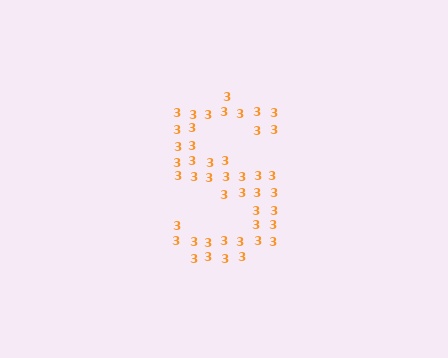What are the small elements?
The small elements are digit 3's.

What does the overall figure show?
The overall figure shows the letter S.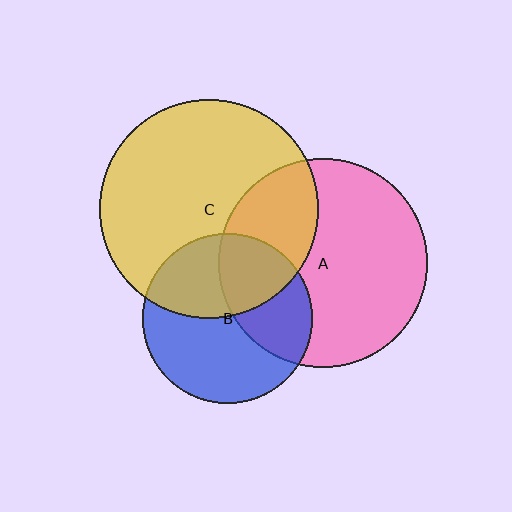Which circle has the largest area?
Circle C (yellow).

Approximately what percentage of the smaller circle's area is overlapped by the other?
Approximately 40%.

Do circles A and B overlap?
Yes.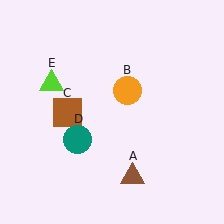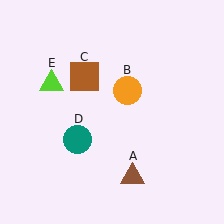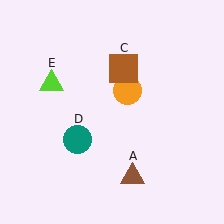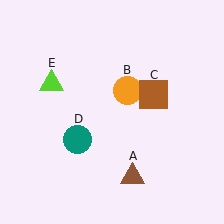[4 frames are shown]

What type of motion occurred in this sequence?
The brown square (object C) rotated clockwise around the center of the scene.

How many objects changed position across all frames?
1 object changed position: brown square (object C).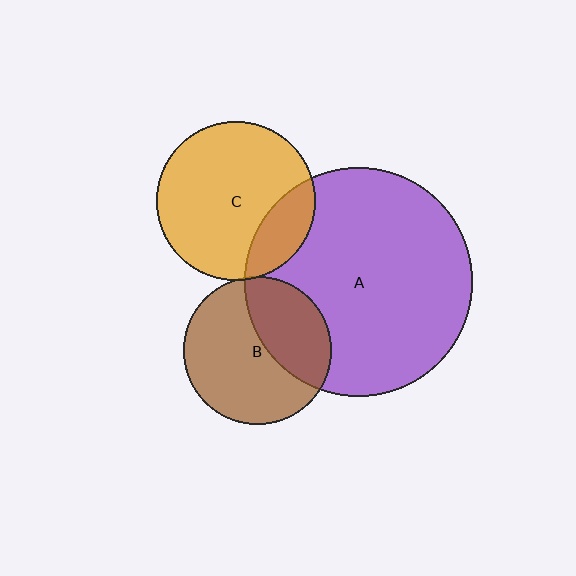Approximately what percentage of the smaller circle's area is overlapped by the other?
Approximately 20%.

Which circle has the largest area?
Circle A (purple).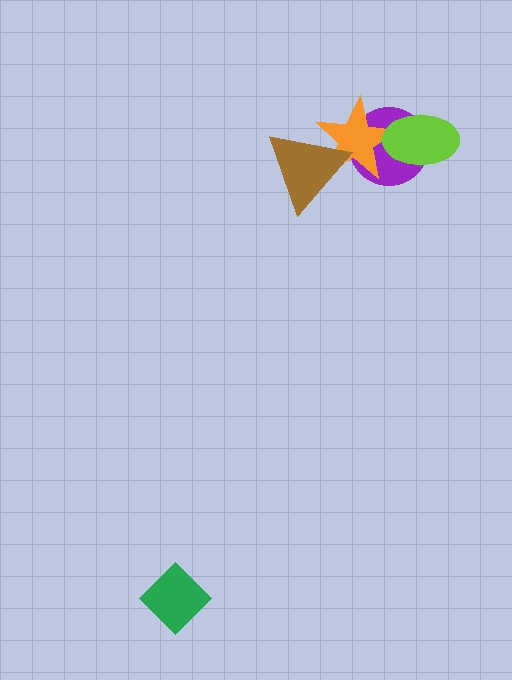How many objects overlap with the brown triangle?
1 object overlaps with the brown triangle.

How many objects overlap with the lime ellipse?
2 objects overlap with the lime ellipse.